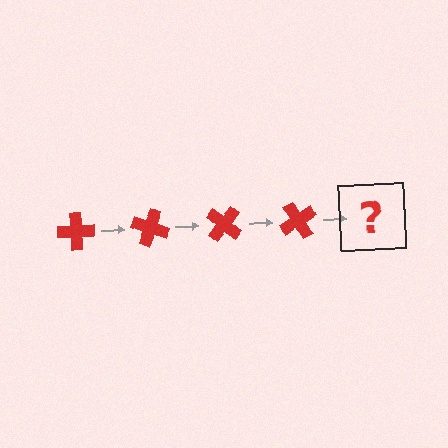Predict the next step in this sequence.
The next step is a red cross rotated 80 degrees.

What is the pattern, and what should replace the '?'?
The pattern is that the cross rotates 20 degrees each step. The '?' should be a red cross rotated 80 degrees.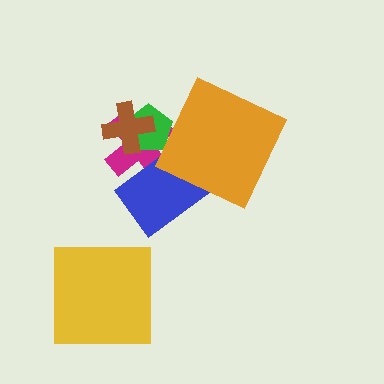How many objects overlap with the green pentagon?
3 objects overlap with the green pentagon.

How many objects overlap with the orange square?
1 object overlaps with the orange square.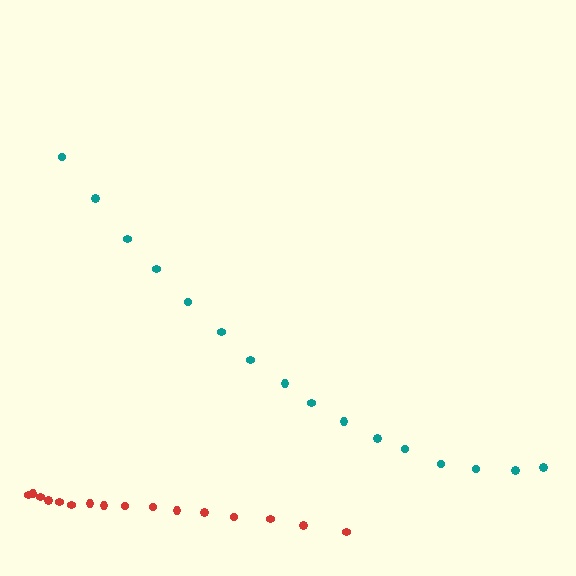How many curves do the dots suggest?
There are 2 distinct paths.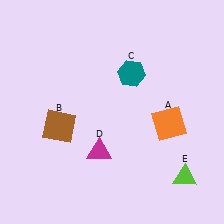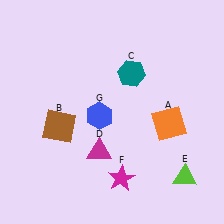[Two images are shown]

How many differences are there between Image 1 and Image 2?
There are 2 differences between the two images.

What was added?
A magenta star (F), a blue hexagon (G) were added in Image 2.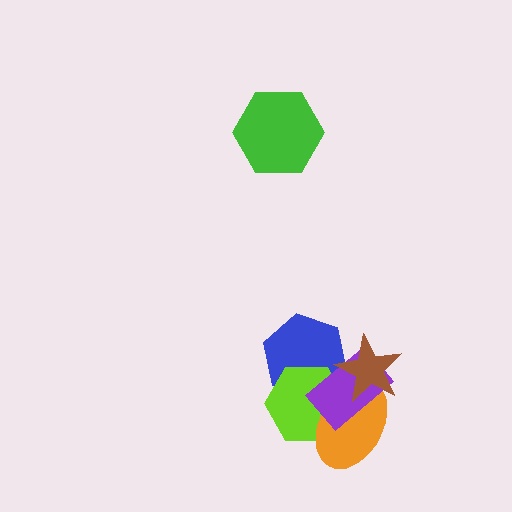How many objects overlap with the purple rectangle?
4 objects overlap with the purple rectangle.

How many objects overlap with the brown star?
3 objects overlap with the brown star.